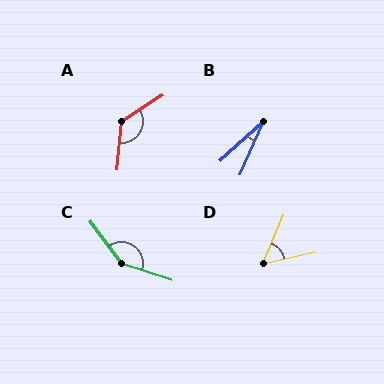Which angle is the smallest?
B, at approximately 24 degrees.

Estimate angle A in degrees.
Approximately 127 degrees.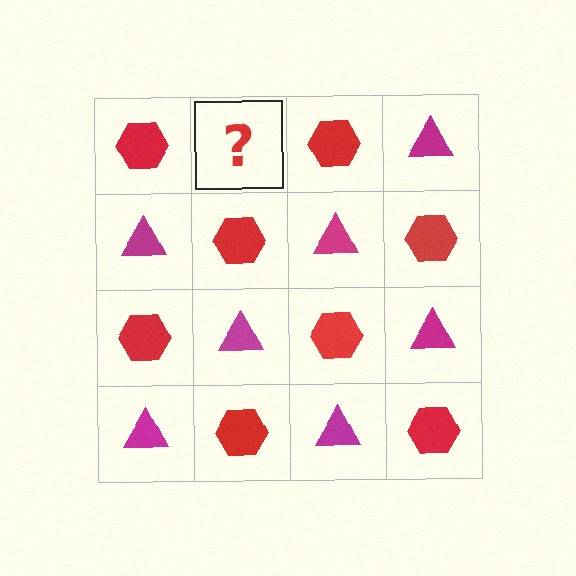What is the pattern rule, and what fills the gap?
The rule is that it alternates red hexagon and magenta triangle in a checkerboard pattern. The gap should be filled with a magenta triangle.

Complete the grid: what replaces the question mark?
The question mark should be replaced with a magenta triangle.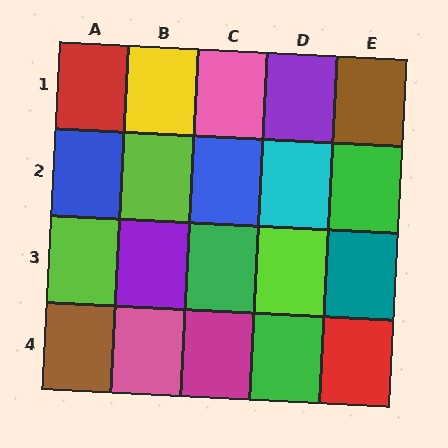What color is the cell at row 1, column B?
Yellow.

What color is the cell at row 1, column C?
Pink.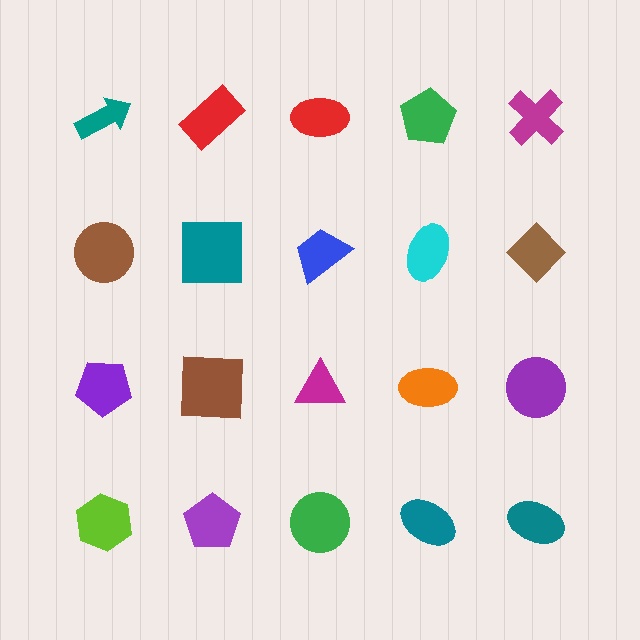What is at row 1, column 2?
A red rectangle.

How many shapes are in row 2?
5 shapes.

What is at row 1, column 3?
A red ellipse.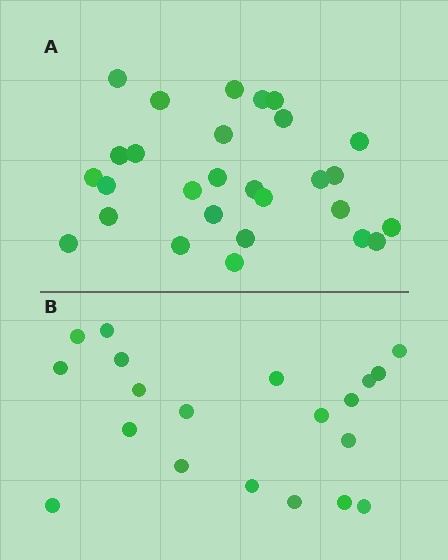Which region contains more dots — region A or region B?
Region A (the top region) has more dots.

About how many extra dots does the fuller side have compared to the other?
Region A has roughly 8 or so more dots than region B.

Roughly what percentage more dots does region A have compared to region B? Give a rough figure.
About 40% more.